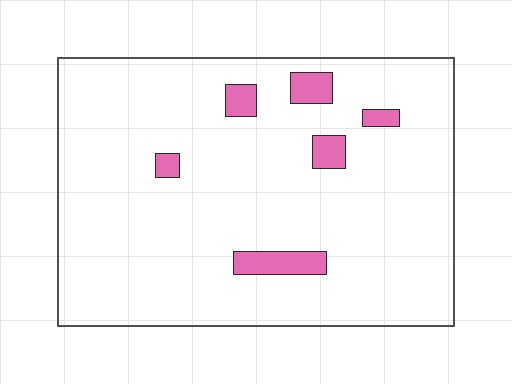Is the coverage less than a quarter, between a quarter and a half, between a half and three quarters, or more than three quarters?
Less than a quarter.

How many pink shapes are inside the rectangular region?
6.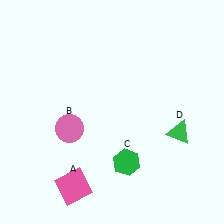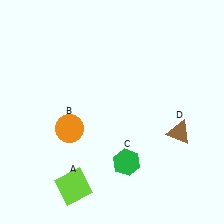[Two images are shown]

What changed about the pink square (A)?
In Image 1, A is pink. In Image 2, it changed to lime.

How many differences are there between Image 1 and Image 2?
There are 3 differences between the two images.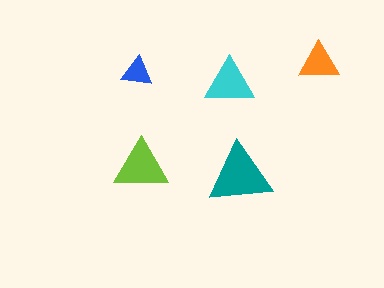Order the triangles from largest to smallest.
the teal one, the lime one, the cyan one, the orange one, the blue one.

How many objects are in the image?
There are 5 objects in the image.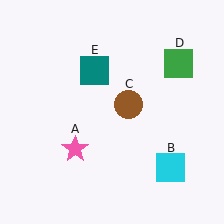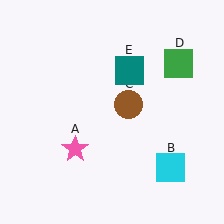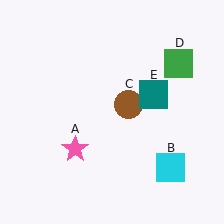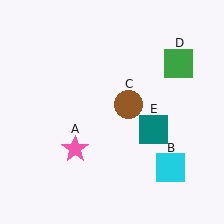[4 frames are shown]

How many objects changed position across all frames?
1 object changed position: teal square (object E).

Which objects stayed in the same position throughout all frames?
Pink star (object A) and cyan square (object B) and brown circle (object C) and green square (object D) remained stationary.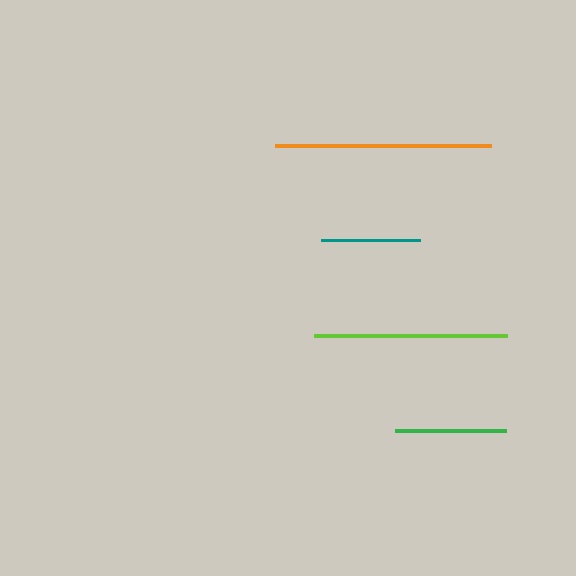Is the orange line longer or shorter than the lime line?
The orange line is longer than the lime line.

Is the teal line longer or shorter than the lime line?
The lime line is longer than the teal line.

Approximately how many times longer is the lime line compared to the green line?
The lime line is approximately 1.7 times the length of the green line.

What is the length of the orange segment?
The orange segment is approximately 216 pixels long.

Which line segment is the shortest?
The teal line is the shortest at approximately 100 pixels.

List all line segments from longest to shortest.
From longest to shortest: orange, lime, green, teal.